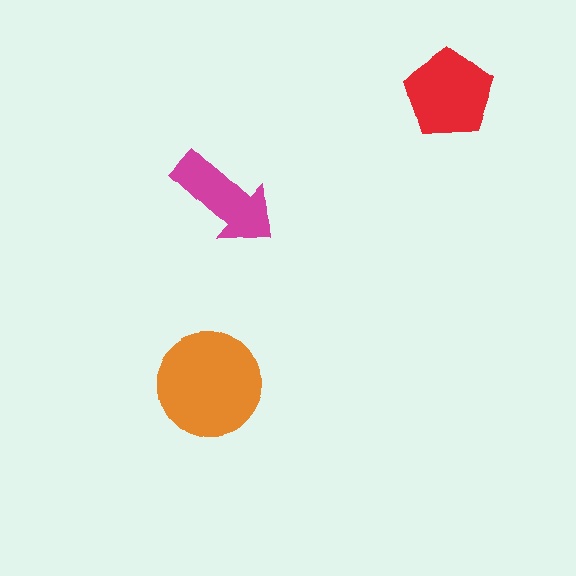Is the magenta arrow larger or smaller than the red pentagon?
Smaller.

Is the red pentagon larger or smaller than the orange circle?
Smaller.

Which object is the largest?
The orange circle.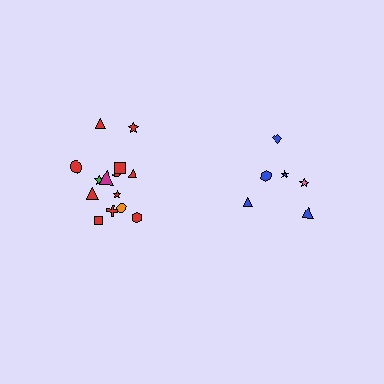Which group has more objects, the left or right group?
The left group.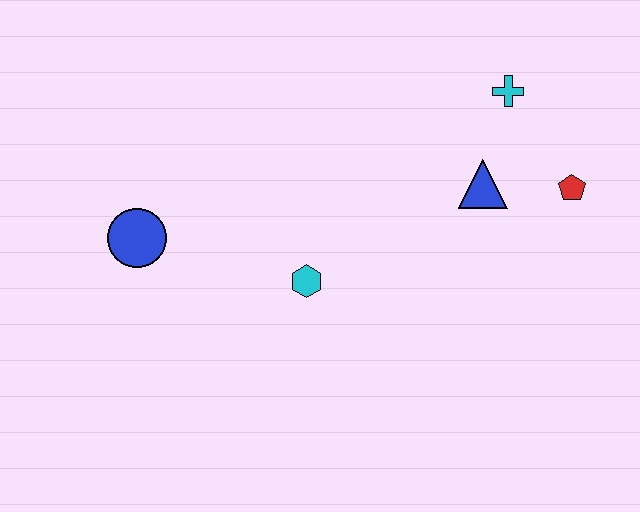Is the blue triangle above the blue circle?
Yes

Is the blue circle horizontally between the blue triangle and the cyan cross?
No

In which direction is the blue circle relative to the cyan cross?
The blue circle is to the left of the cyan cross.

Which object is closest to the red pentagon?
The blue triangle is closest to the red pentagon.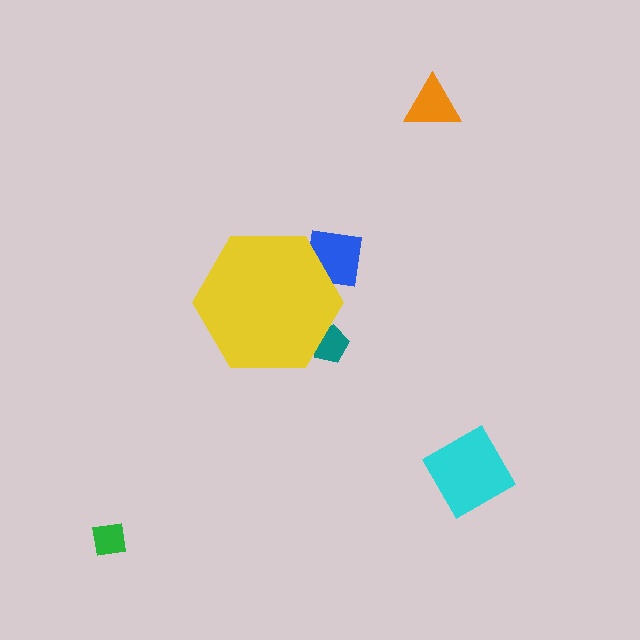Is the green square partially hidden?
No, the green square is fully visible.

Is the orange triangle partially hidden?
No, the orange triangle is fully visible.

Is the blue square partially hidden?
Yes, the blue square is partially hidden behind the yellow hexagon.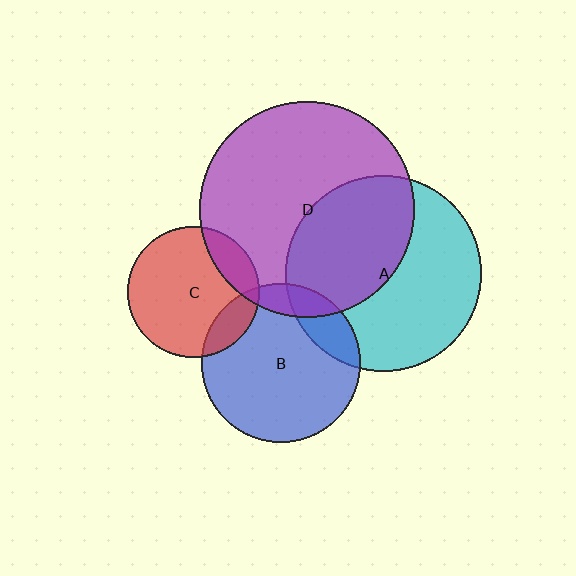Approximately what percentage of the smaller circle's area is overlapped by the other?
Approximately 10%.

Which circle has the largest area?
Circle D (purple).